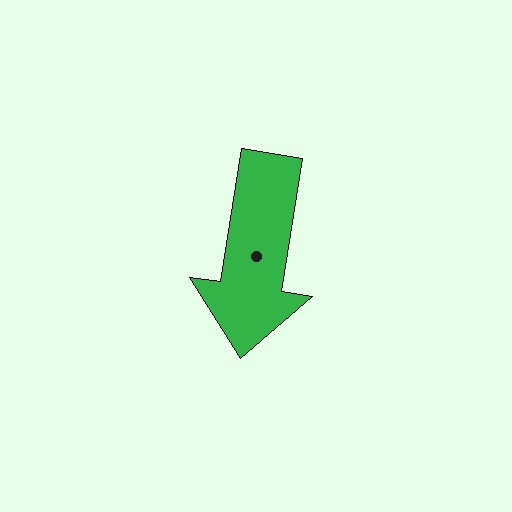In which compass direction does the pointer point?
South.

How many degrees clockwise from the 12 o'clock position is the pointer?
Approximately 189 degrees.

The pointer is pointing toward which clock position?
Roughly 6 o'clock.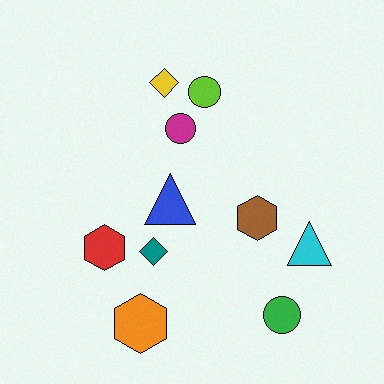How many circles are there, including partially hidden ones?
There are 3 circles.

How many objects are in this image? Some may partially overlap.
There are 10 objects.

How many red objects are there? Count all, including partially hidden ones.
There is 1 red object.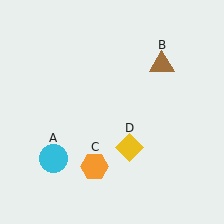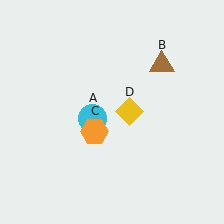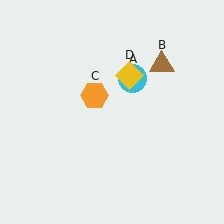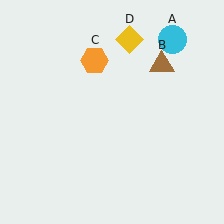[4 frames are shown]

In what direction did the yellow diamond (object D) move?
The yellow diamond (object D) moved up.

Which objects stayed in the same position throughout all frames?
Brown triangle (object B) remained stationary.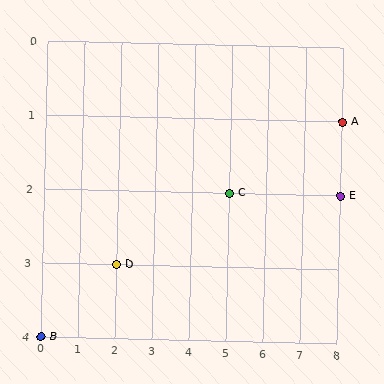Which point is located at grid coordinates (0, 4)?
Point B is at (0, 4).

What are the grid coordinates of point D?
Point D is at grid coordinates (2, 3).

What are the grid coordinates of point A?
Point A is at grid coordinates (8, 1).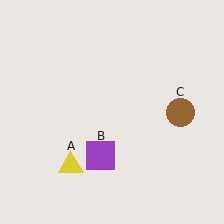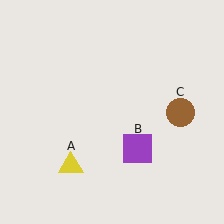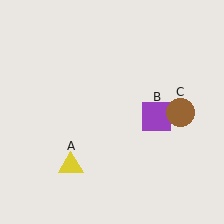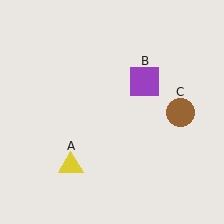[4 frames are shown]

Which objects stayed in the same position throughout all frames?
Yellow triangle (object A) and brown circle (object C) remained stationary.